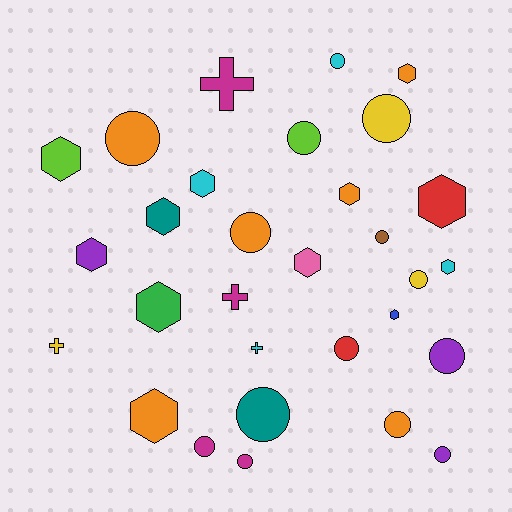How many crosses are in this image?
There are 4 crosses.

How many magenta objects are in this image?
There are 4 magenta objects.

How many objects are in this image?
There are 30 objects.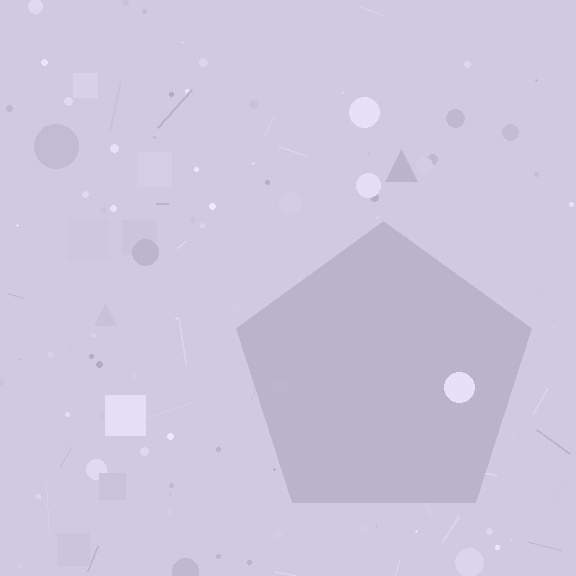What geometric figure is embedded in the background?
A pentagon is embedded in the background.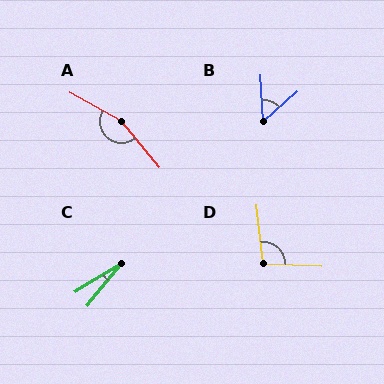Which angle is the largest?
A, at approximately 159 degrees.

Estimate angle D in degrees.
Approximately 99 degrees.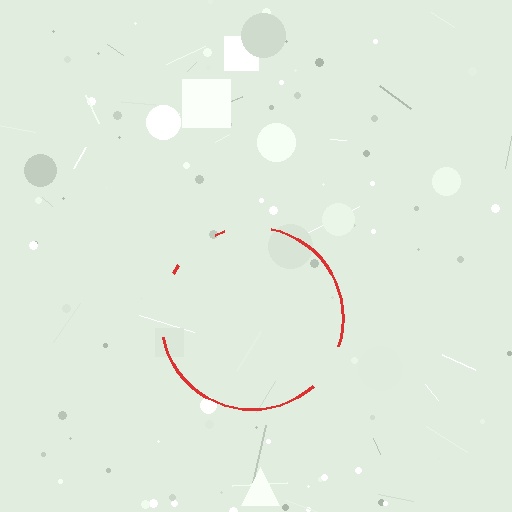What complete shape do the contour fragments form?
The contour fragments form a circle.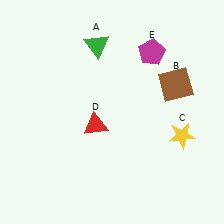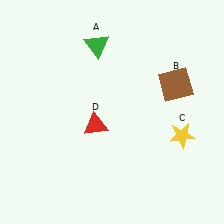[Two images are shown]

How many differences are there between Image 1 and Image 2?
There is 1 difference between the two images.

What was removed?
The magenta pentagon (E) was removed in Image 2.